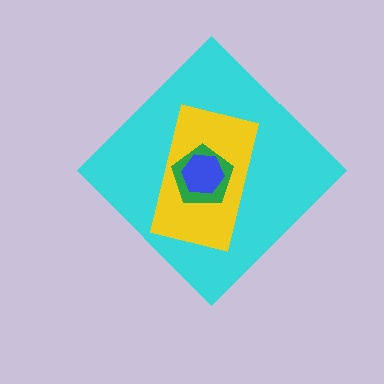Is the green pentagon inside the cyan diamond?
Yes.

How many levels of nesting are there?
4.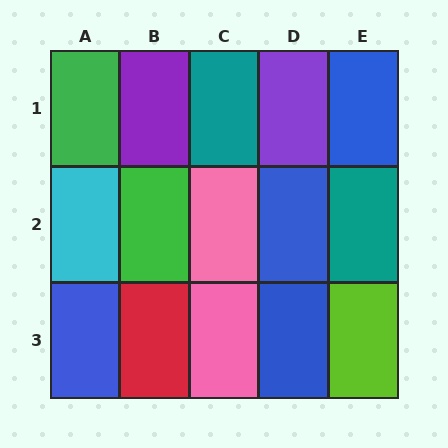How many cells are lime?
1 cell is lime.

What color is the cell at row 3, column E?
Lime.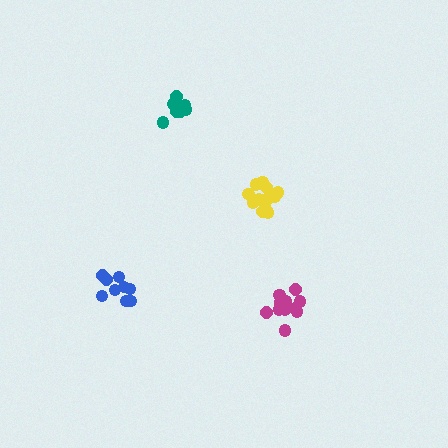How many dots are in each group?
Group 1: 13 dots, Group 2: 8 dots, Group 3: 9 dots, Group 4: 12 dots (42 total).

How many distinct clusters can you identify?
There are 4 distinct clusters.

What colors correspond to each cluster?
The clusters are colored: magenta, teal, blue, yellow.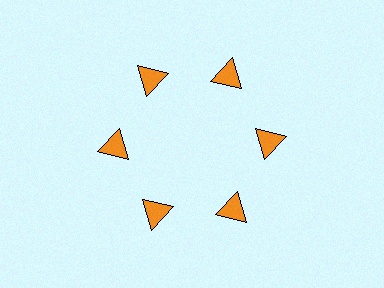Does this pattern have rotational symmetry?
Yes, this pattern has 6-fold rotational symmetry. It looks the same after rotating 60 degrees around the center.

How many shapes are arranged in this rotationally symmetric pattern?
There are 6 shapes, arranged in 6 groups of 1.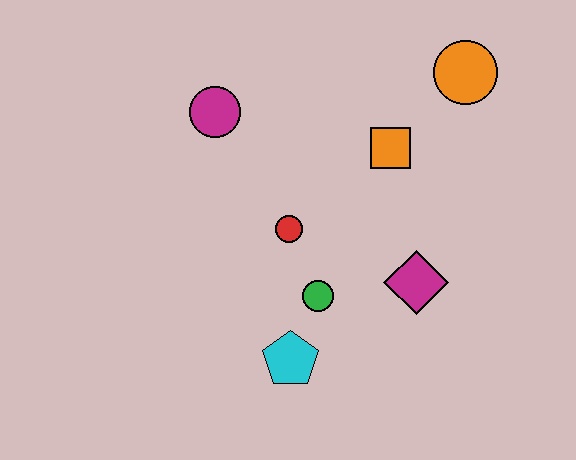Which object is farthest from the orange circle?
The cyan pentagon is farthest from the orange circle.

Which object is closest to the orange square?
The orange circle is closest to the orange square.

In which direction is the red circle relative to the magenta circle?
The red circle is below the magenta circle.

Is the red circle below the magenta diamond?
No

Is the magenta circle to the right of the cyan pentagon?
No